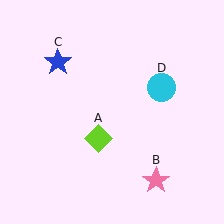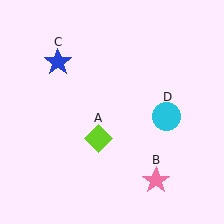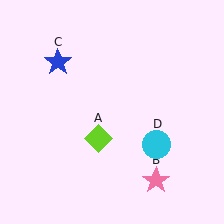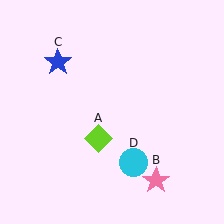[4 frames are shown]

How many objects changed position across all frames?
1 object changed position: cyan circle (object D).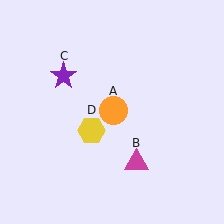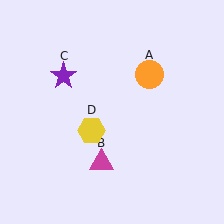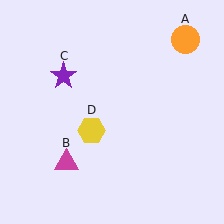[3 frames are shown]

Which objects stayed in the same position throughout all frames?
Purple star (object C) and yellow hexagon (object D) remained stationary.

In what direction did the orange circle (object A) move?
The orange circle (object A) moved up and to the right.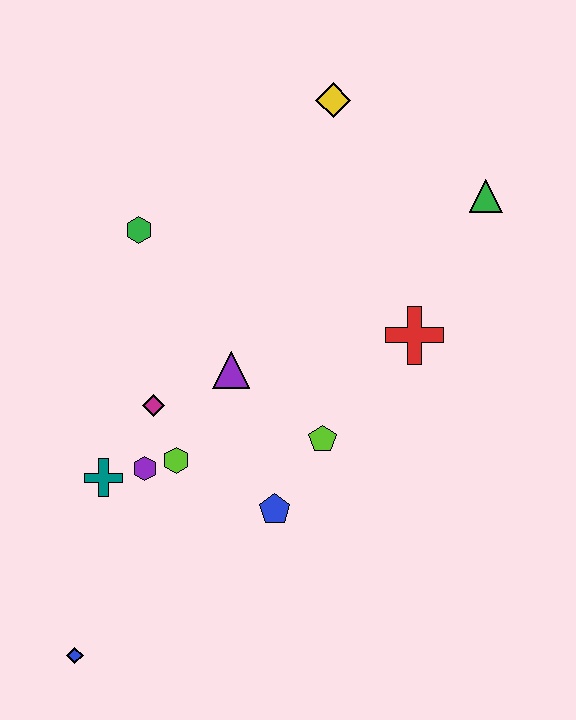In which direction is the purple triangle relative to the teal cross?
The purple triangle is to the right of the teal cross.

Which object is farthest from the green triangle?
The blue diamond is farthest from the green triangle.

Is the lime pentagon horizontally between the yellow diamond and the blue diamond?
Yes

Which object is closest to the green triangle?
The red cross is closest to the green triangle.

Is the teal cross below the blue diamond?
No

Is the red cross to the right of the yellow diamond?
Yes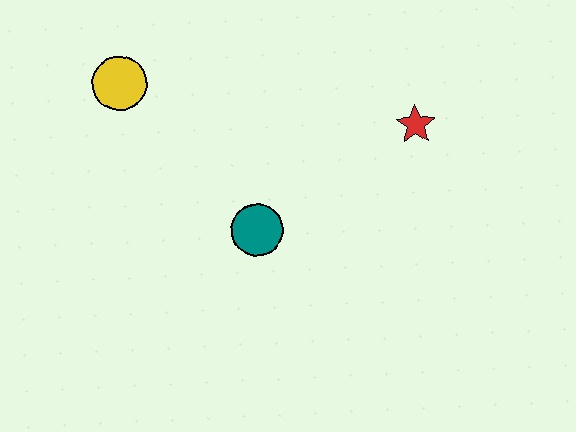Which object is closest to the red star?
The teal circle is closest to the red star.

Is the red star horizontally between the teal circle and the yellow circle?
No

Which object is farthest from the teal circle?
The yellow circle is farthest from the teal circle.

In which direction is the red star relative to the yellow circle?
The red star is to the right of the yellow circle.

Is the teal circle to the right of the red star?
No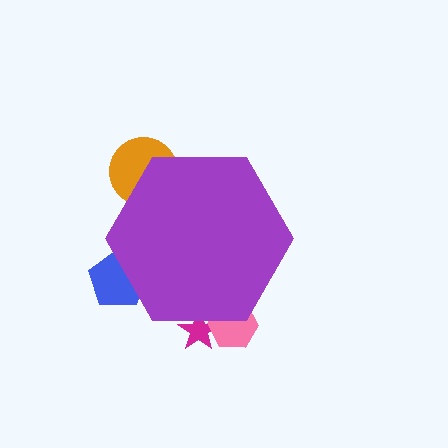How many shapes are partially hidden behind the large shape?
4 shapes are partially hidden.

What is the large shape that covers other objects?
A purple hexagon.